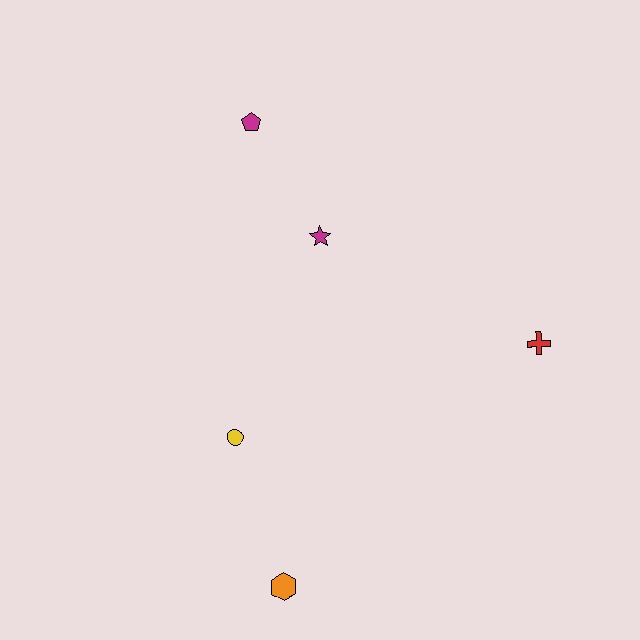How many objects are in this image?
There are 5 objects.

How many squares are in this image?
There are no squares.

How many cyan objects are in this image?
There are no cyan objects.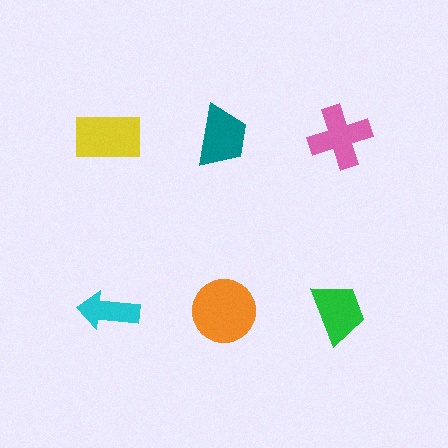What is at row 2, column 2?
An orange circle.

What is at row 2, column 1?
A cyan arrow.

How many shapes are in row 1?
3 shapes.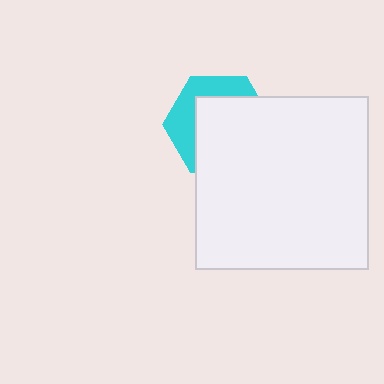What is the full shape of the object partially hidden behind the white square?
The partially hidden object is a cyan hexagon.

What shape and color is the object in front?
The object in front is a white square.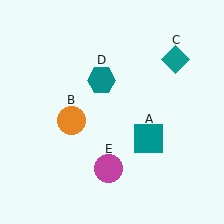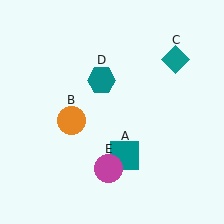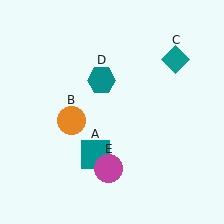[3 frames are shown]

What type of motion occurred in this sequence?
The teal square (object A) rotated clockwise around the center of the scene.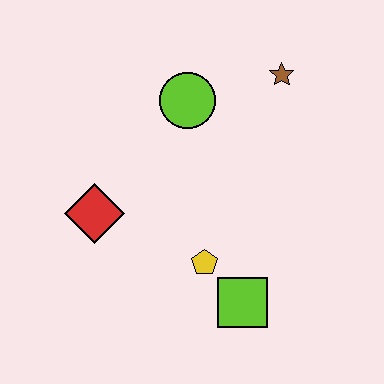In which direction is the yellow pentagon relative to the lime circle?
The yellow pentagon is below the lime circle.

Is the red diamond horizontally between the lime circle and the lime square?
No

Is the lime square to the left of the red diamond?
No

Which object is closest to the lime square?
The yellow pentagon is closest to the lime square.